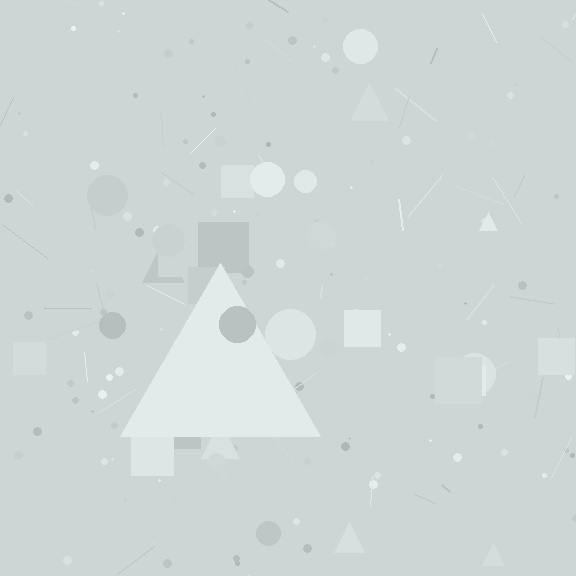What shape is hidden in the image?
A triangle is hidden in the image.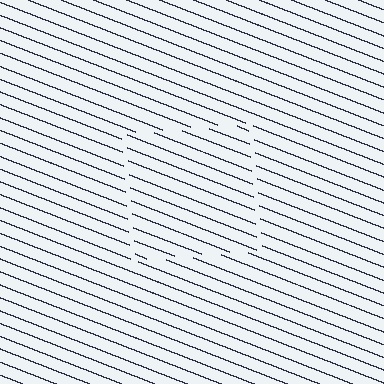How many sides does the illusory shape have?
4 sides — the line-ends trace a square.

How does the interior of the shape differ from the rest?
The interior of the shape contains the same grating, shifted by half a period — the contour is defined by the phase discontinuity where line-ends from the inner and outer gratings abut.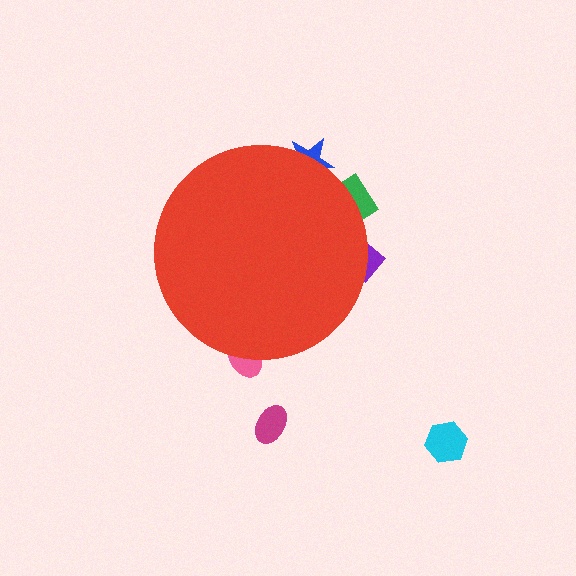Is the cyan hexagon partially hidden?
No, the cyan hexagon is fully visible.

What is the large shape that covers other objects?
A red circle.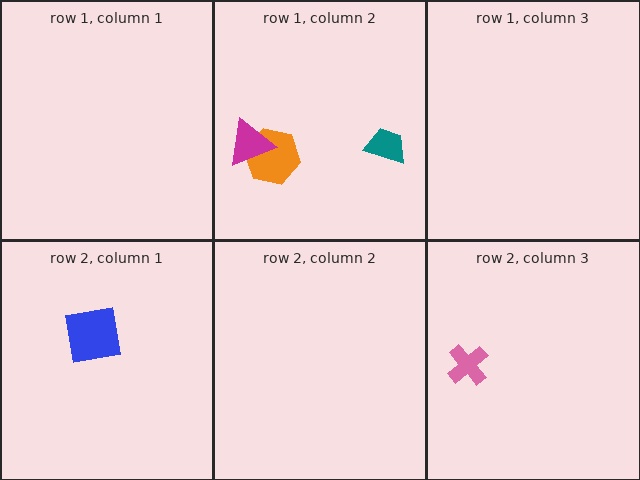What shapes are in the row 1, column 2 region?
The orange hexagon, the magenta triangle, the teal trapezoid.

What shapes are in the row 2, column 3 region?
The pink cross.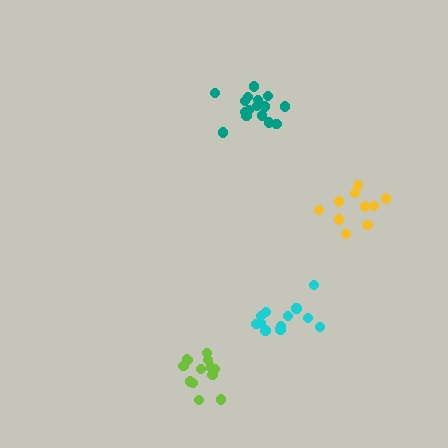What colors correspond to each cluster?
The clusters are colored: yellow, cyan, teal, lime.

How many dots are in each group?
Group 1: 10 dots, Group 2: 12 dots, Group 3: 16 dots, Group 4: 13 dots (51 total).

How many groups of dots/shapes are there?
There are 4 groups.